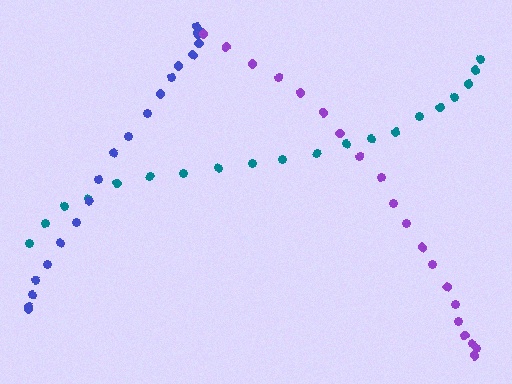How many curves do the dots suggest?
There are 3 distinct paths.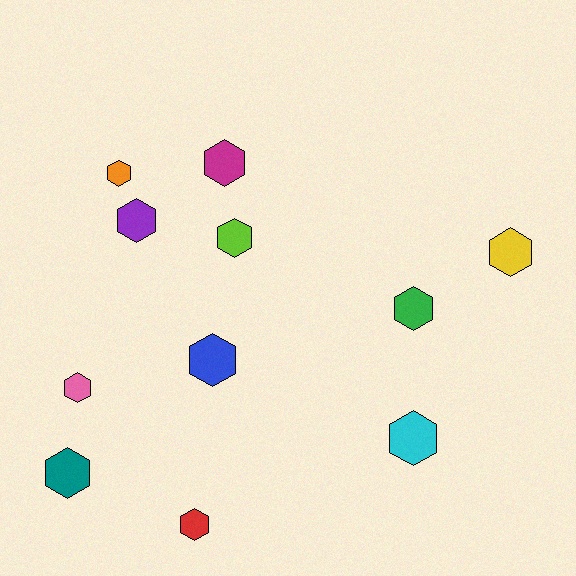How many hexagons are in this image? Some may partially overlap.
There are 11 hexagons.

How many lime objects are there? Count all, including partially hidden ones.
There is 1 lime object.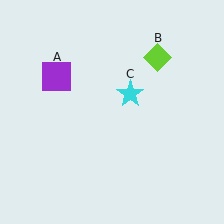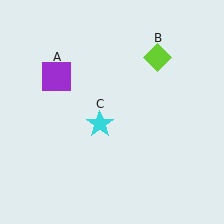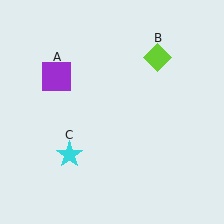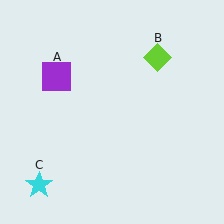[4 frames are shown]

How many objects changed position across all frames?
1 object changed position: cyan star (object C).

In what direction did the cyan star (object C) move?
The cyan star (object C) moved down and to the left.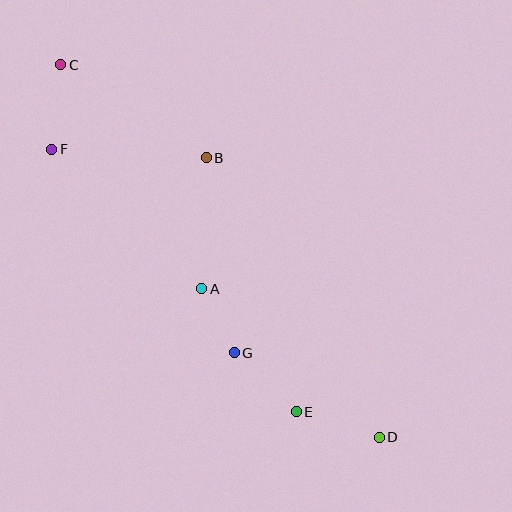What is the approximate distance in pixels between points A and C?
The distance between A and C is approximately 265 pixels.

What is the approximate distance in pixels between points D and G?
The distance between D and G is approximately 168 pixels.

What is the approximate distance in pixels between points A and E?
The distance between A and E is approximately 155 pixels.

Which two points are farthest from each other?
Points C and D are farthest from each other.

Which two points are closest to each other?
Points A and G are closest to each other.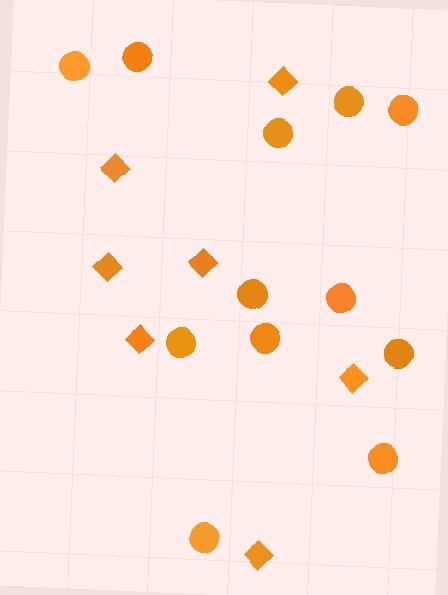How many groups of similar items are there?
There are 2 groups: one group of diamonds (7) and one group of circles (12).